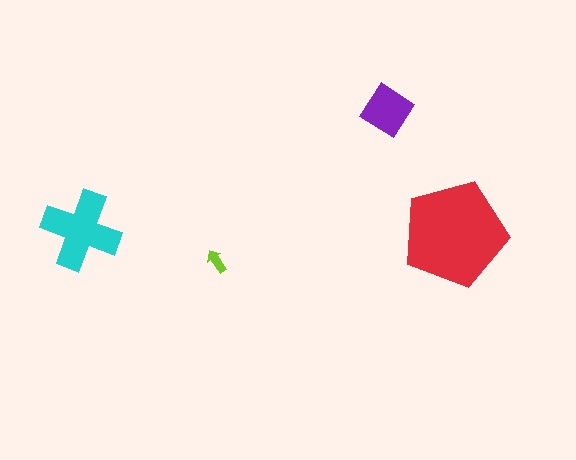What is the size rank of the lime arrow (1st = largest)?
4th.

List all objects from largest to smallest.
The red pentagon, the cyan cross, the purple diamond, the lime arrow.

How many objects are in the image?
There are 4 objects in the image.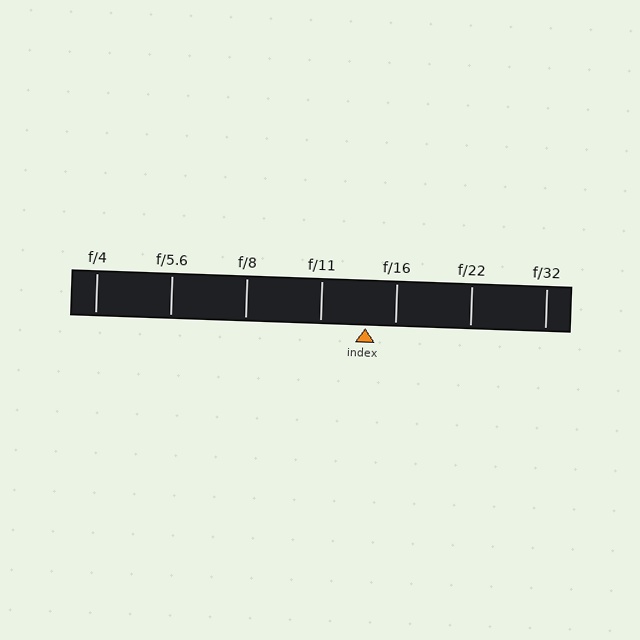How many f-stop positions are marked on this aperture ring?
There are 7 f-stop positions marked.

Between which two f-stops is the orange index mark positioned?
The index mark is between f/11 and f/16.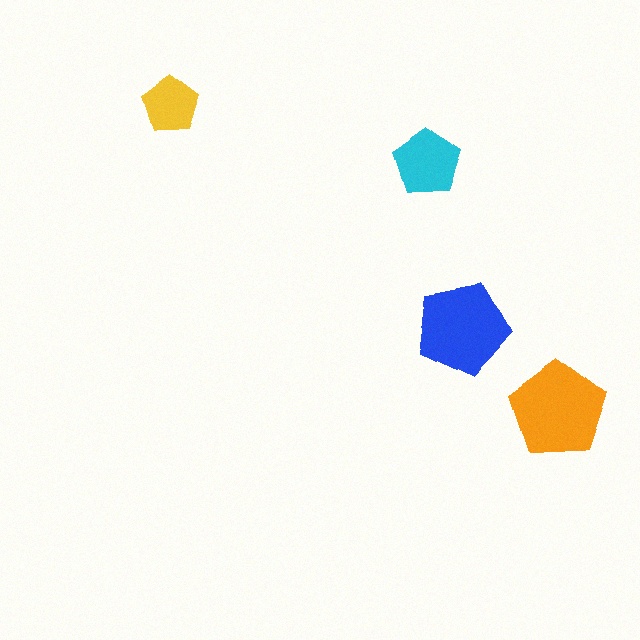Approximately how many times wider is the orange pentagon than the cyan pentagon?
About 1.5 times wider.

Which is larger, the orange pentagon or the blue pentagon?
The orange one.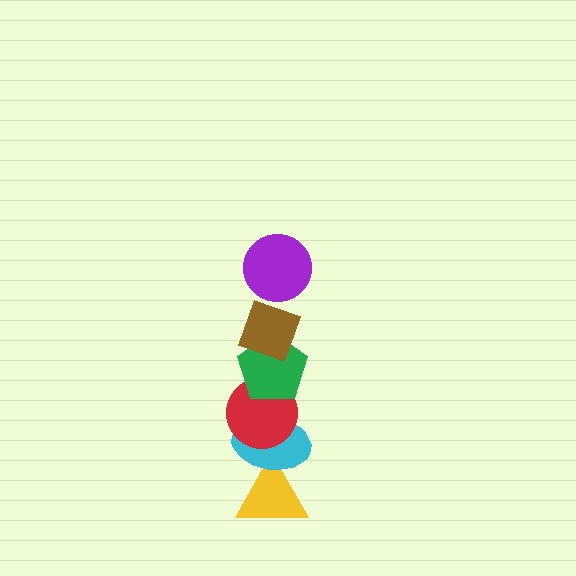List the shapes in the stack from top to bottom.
From top to bottom: the purple circle, the brown diamond, the green pentagon, the red circle, the cyan ellipse, the yellow triangle.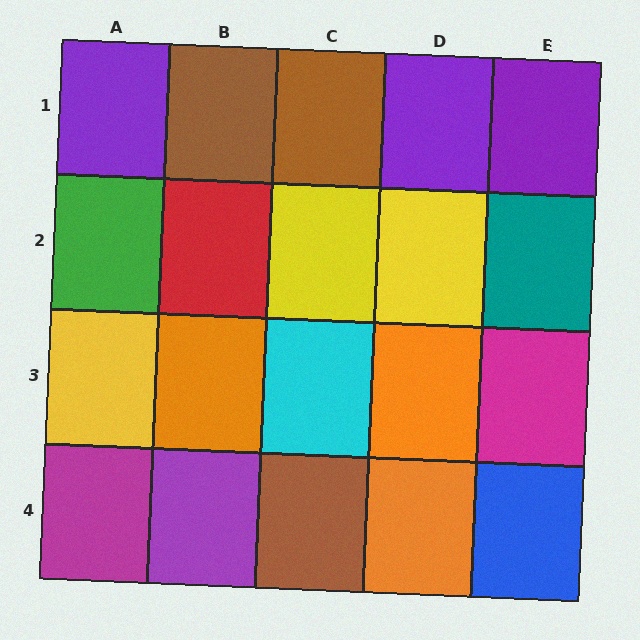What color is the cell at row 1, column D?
Purple.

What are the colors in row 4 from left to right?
Magenta, purple, brown, orange, blue.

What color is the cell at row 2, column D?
Yellow.